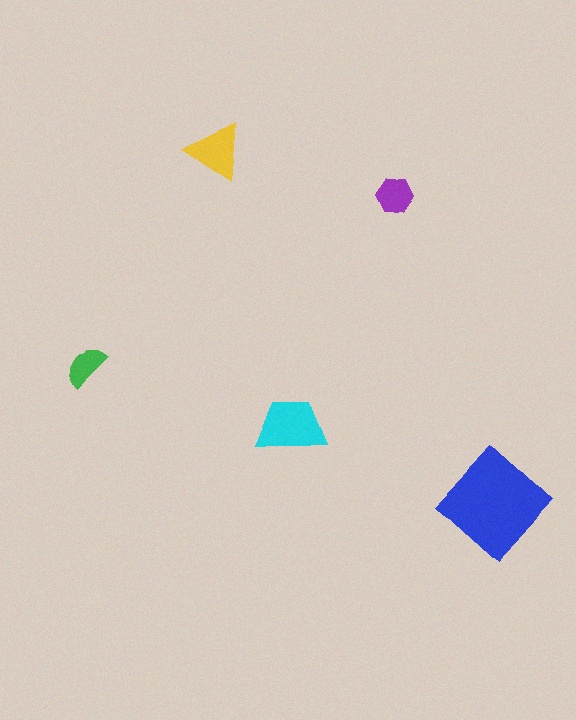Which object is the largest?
The blue diamond.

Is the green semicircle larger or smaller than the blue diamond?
Smaller.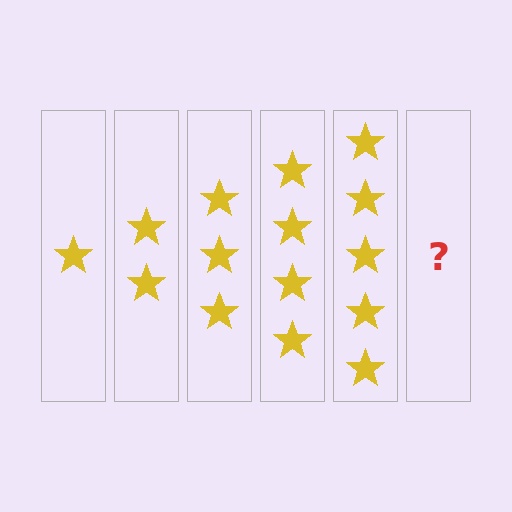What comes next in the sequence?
The next element should be 6 stars.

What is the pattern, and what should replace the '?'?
The pattern is that each step adds one more star. The '?' should be 6 stars.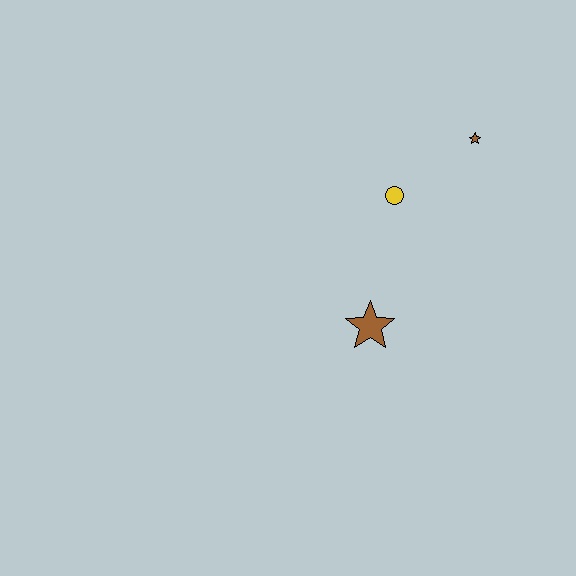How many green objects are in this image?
There are no green objects.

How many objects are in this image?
There are 3 objects.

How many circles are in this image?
There is 1 circle.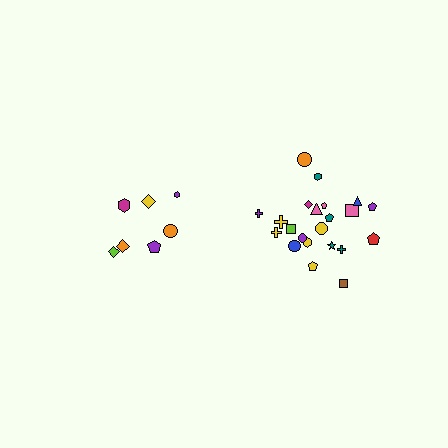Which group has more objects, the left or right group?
The right group.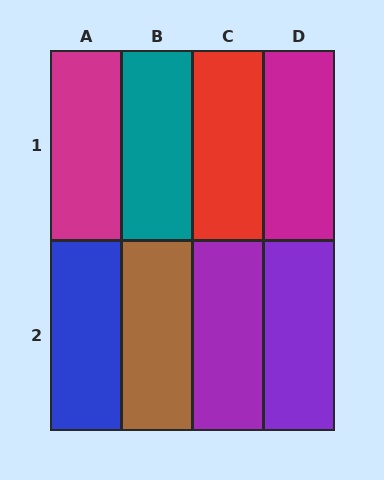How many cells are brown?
1 cell is brown.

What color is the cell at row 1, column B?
Teal.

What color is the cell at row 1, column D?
Magenta.